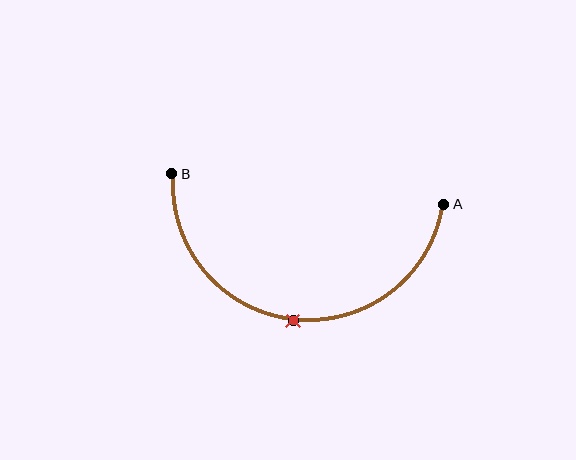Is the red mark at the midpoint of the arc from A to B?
Yes. The red mark lies on the arc at equal arc-length from both A and B — it is the arc midpoint.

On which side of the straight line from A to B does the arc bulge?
The arc bulges below the straight line connecting A and B.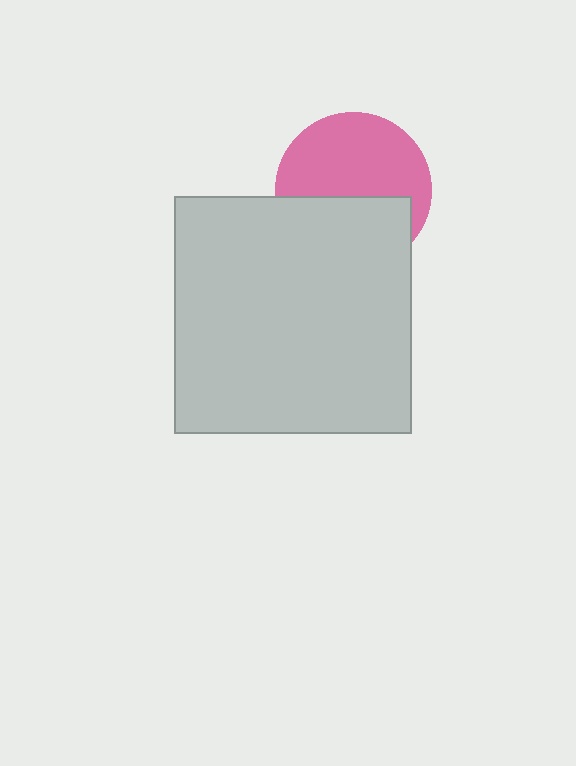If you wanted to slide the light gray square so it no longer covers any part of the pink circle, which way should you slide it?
Slide it down — that is the most direct way to separate the two shapes.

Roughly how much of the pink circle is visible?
About half of it is visible (roughly 57%).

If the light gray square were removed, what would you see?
You would see the complete pink circle.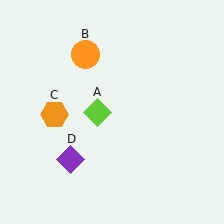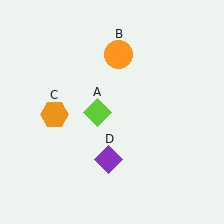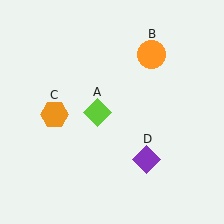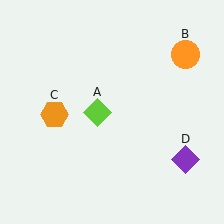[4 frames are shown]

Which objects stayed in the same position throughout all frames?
Lime diamond (object A) and orange hexagon (object C) remained stationary.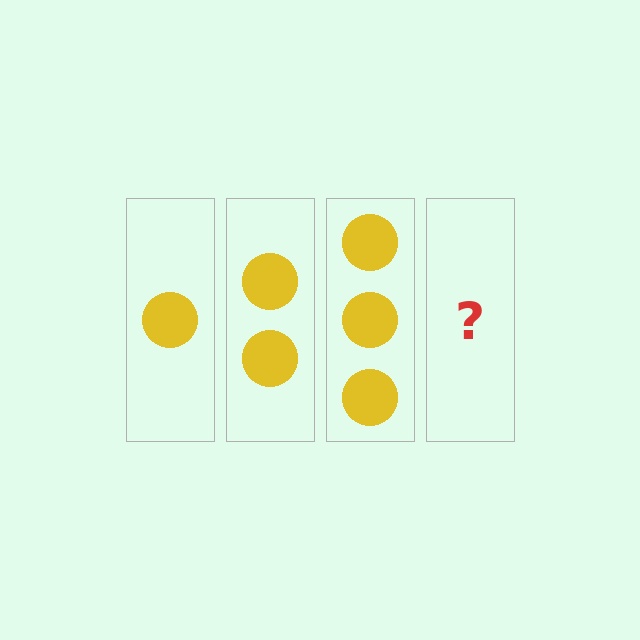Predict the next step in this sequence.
The next step is 4 circles.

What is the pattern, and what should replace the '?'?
The pattern is that each step adds one more circle. The '?' should be 4 circles.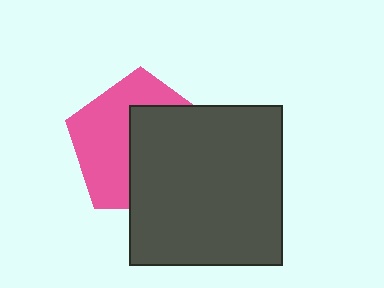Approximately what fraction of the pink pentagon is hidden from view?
Roughly 50% of the pink pentagon is hidden behind the dark gray rectangle.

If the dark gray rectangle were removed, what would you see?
You would see the complete pink pentagon.